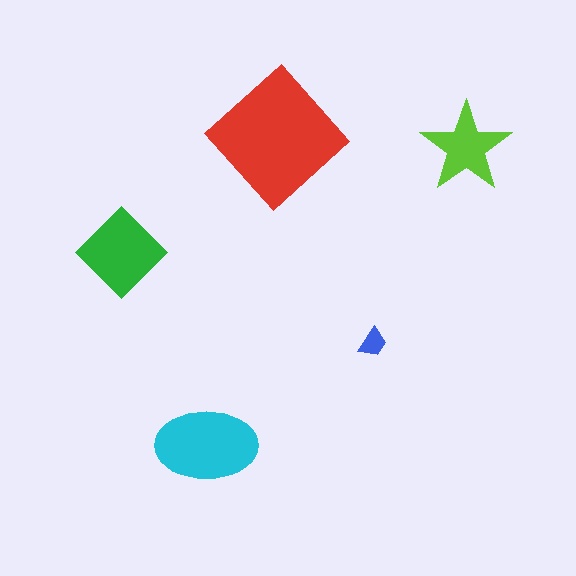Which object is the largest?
The red diamond.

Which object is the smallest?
The blue trapezoid.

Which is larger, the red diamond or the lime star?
The red diamond.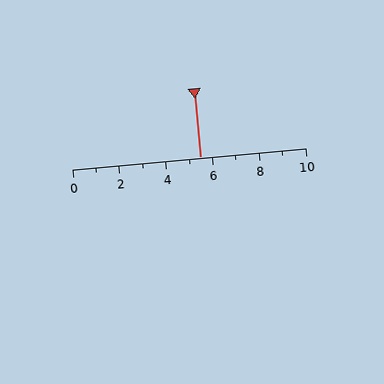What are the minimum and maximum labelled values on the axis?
The axis runs from 0 to 10.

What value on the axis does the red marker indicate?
The marker indicates approximately 5.5.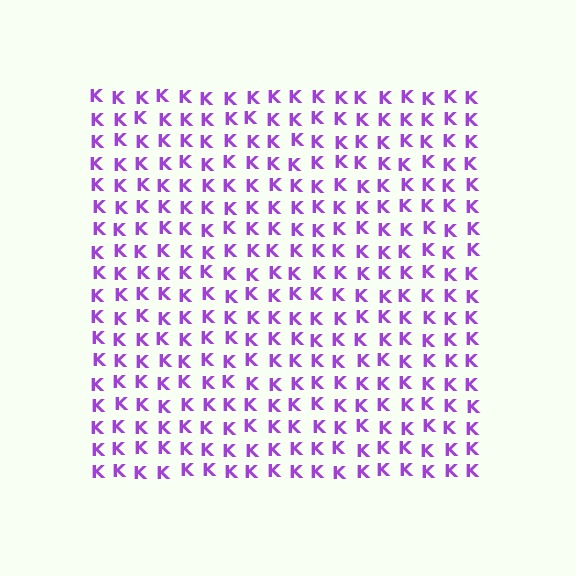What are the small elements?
The small elements are letter K's.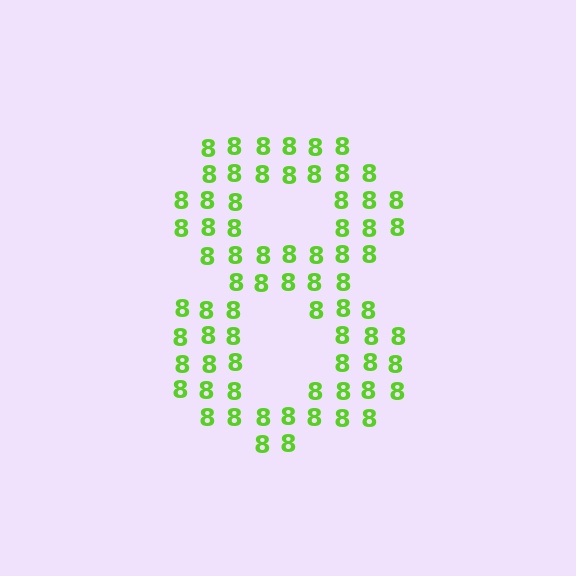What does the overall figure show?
The overall figure shows the digit 8.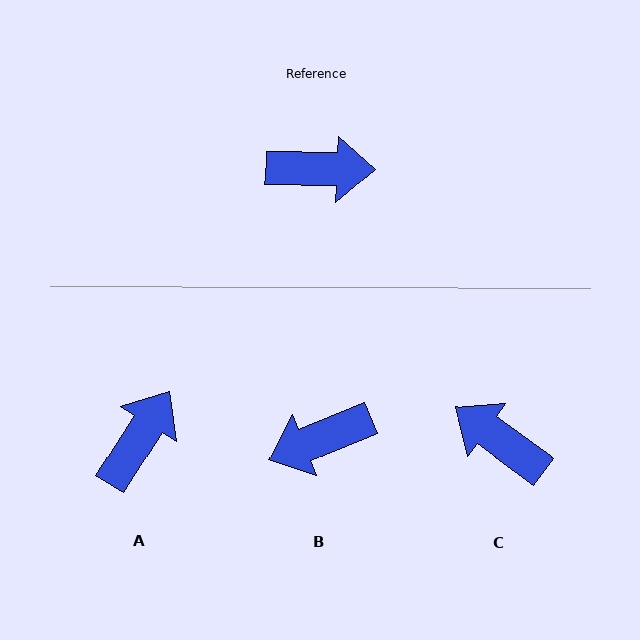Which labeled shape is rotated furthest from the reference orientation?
B, about 156 degrees away.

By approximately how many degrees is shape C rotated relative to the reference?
Approximately 145 degrees counter-clockwise.